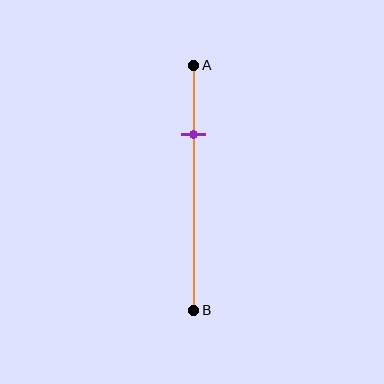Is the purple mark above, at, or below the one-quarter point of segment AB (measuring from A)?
The purple mark is below the one-quarter point of segment AB.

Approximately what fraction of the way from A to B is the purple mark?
The purple mark is approximately 30% of the way from A to B.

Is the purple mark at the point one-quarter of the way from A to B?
No, the mark is at about 30% from A, not at the 25% one-quarter point.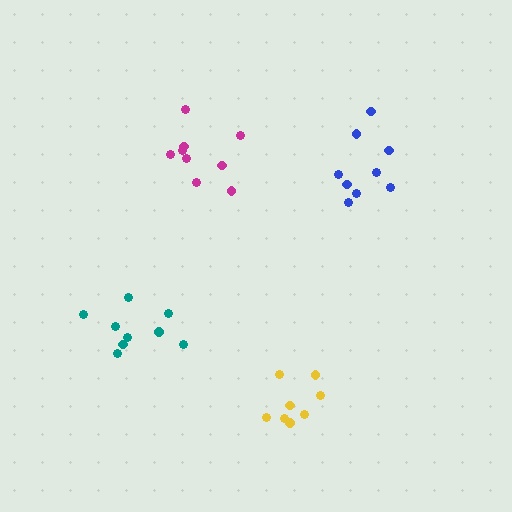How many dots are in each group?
Group 1: 9 dots, Group 2: 8 dots, Group 3: 9 dots, Group 4: 9 dots (35 total).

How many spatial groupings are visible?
There are 4 spatial groupings.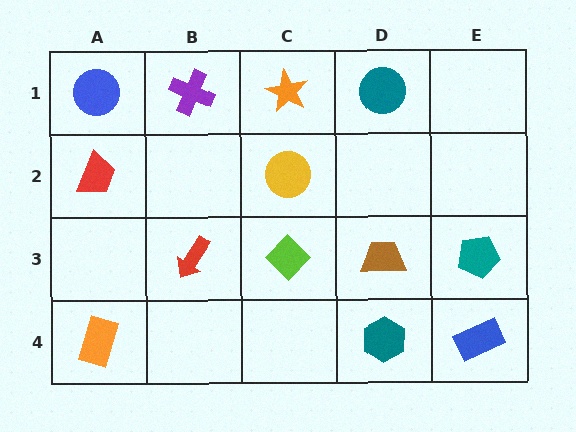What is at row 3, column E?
A teal pentagon.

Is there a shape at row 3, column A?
No, that cell is empty.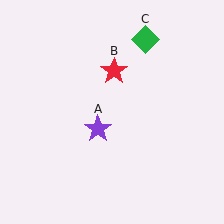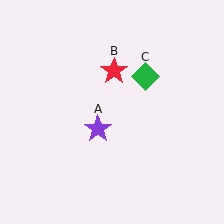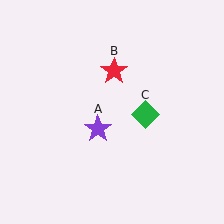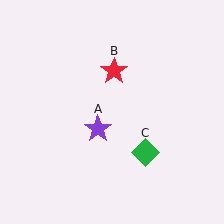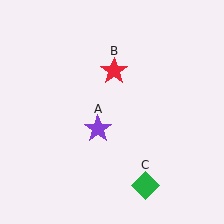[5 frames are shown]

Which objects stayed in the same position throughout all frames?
Purple star (object A) and red star (object B) remained stationary.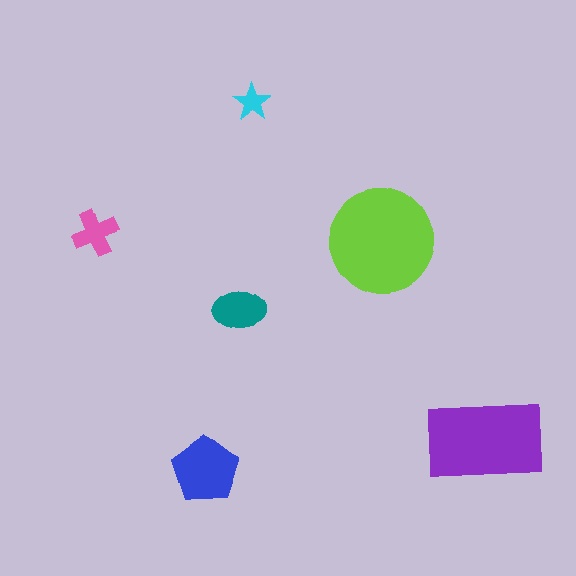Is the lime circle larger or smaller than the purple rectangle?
Larger.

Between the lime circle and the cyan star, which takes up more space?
The lime circle.